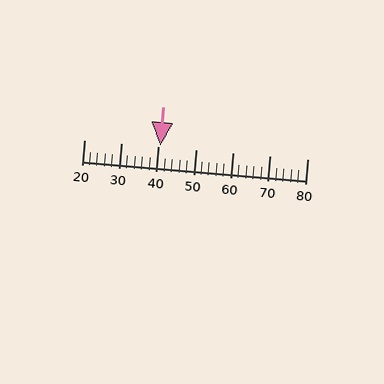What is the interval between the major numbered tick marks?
The major tick marks are spaced 10 units apart.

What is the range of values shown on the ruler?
The ruler shows values from 20 to 80.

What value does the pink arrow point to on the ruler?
The pink arrow points to approximately 41.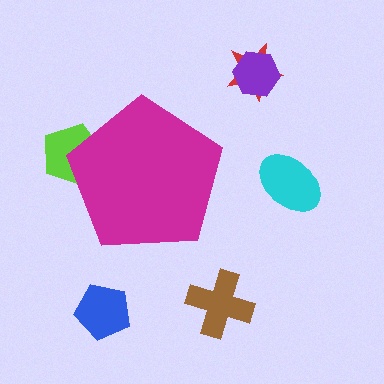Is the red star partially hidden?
No, the red star is fully visible.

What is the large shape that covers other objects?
A magenta pentagon.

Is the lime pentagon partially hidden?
Yes, the lime pentagon is partially hidden behind the magenta pentagon.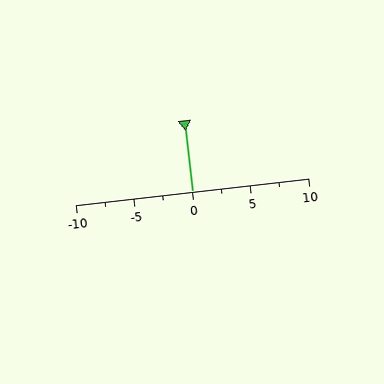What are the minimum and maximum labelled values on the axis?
The axis runs from -10 to 10.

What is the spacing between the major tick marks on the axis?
The major ticks are spaced 5 apart.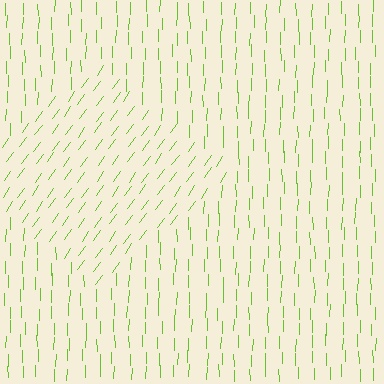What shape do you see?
I see a diamond.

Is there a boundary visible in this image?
Yes, there is a texture boundary formed by a change in line orientation.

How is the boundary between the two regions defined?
The boundary is defined purely by a change in line orientation (approximately 35 degrees difference). All lines are the same color and thickness.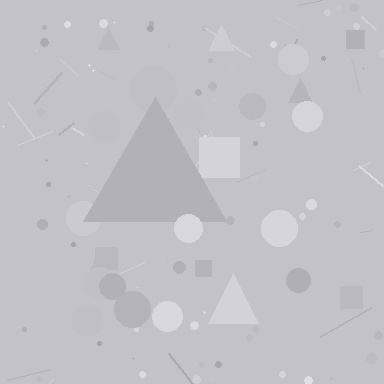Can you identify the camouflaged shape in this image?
The camouflaged shape is a triangle.